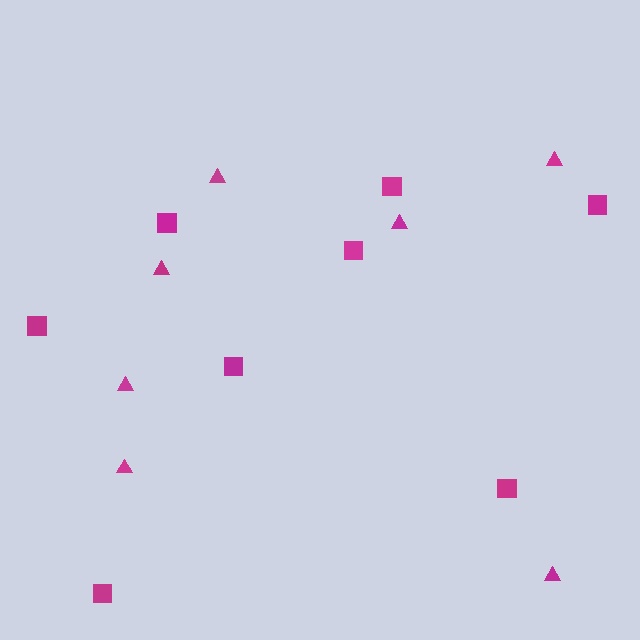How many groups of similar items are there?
There are 2 groups: one group of squares (8) and one group of triangles (7).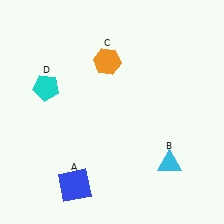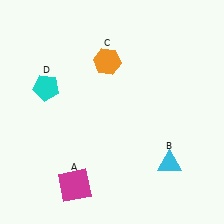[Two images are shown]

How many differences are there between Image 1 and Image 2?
There is 1 difference between the two images.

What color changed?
The square (A) changed from blue in Image 1 to magenta in Image 2.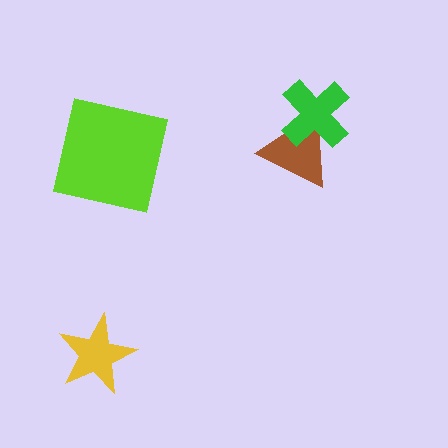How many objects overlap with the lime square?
0 objects overlap with the lime square.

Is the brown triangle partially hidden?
Yes, it is partially covered by another shape.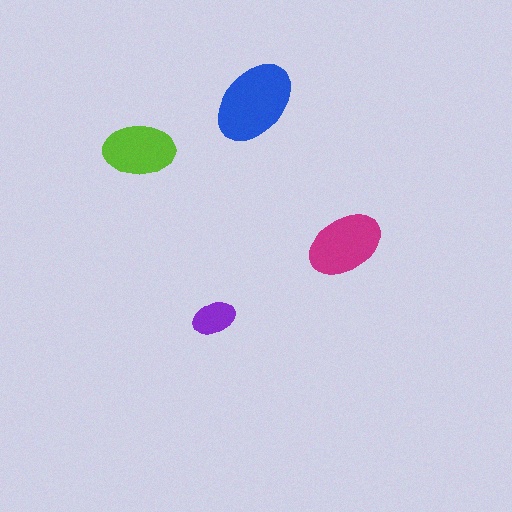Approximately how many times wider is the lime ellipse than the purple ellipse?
About 1.5 times wider.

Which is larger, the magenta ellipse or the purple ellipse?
The magenta one.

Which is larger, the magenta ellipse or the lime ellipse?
The magenta one.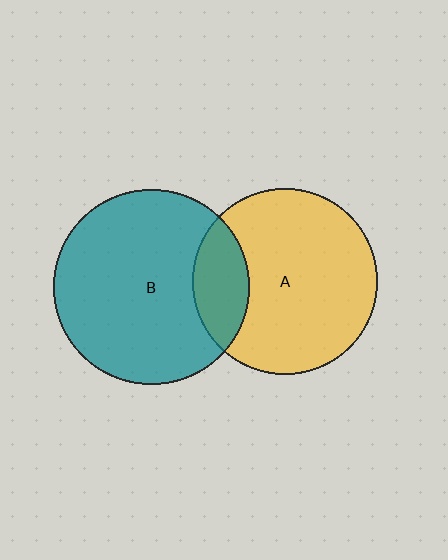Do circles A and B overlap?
Yes.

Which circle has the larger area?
Circle B (teal).